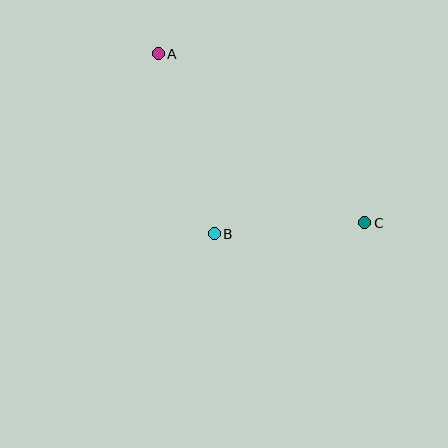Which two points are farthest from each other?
Points A and C are farthest from each other.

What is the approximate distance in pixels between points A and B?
The distance between A and B is approximately 188 pixels.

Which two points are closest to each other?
Points B and C are closest to each other.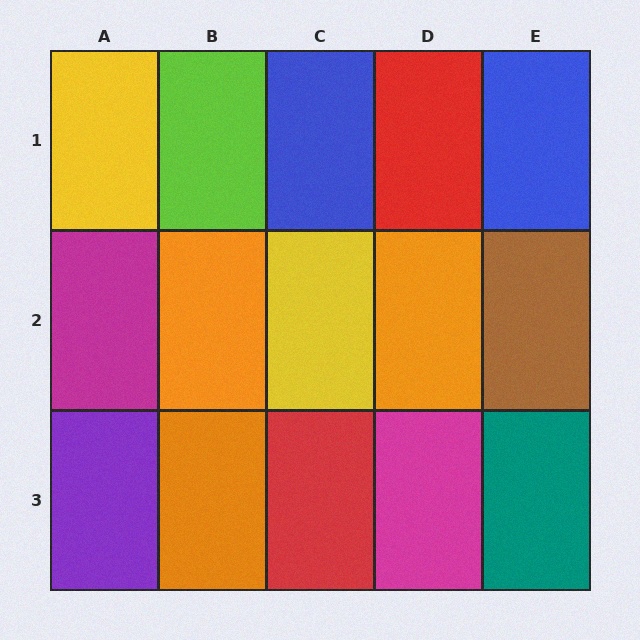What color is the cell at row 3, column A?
Purple.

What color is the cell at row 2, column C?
Yellow.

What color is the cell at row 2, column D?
Orange.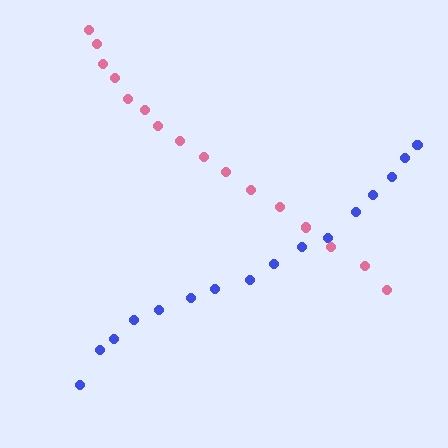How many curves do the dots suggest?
There are 2 distinct paths.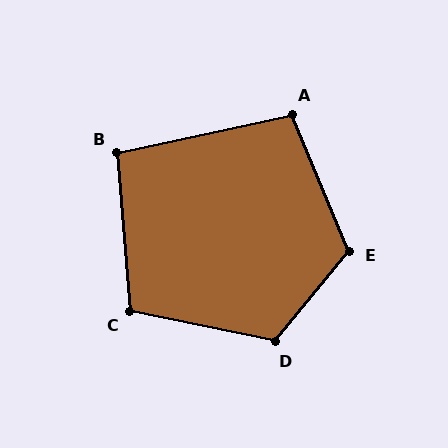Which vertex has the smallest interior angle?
B, at approximately 98 degrees.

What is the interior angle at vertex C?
Approximately 106 degrees (obtuse).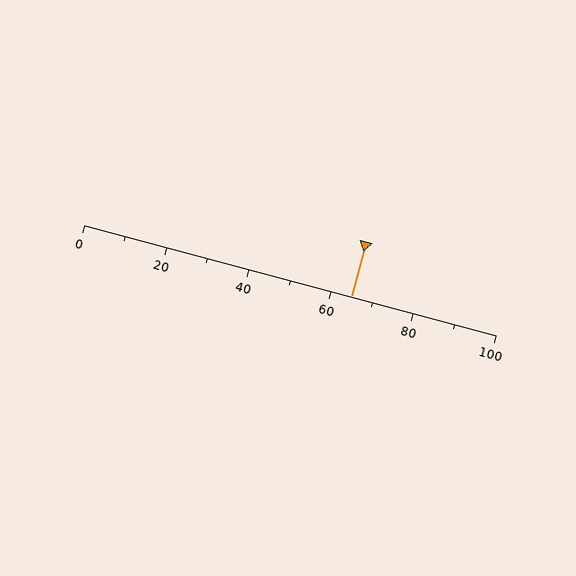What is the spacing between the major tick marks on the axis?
The major ticks are spaced 20 apart.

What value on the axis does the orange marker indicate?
The marker indicates approximately 65.